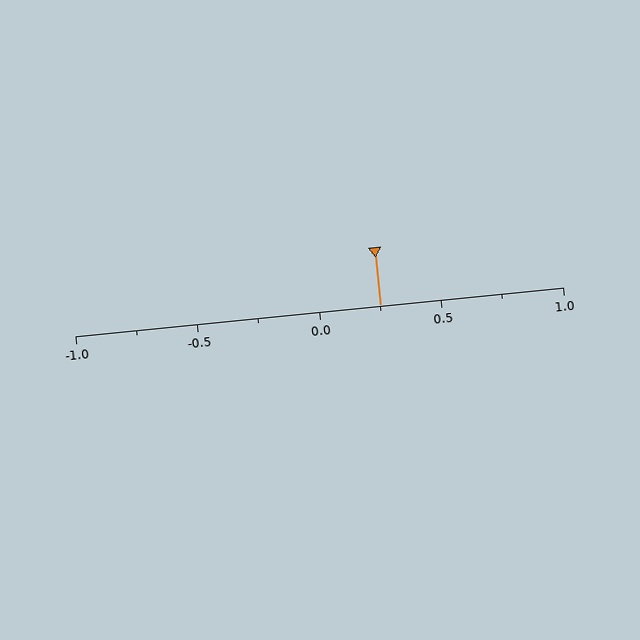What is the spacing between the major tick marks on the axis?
The major ticks are spaced 0.5 apart.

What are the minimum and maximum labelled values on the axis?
The axis runs from -1.0 to 1.0.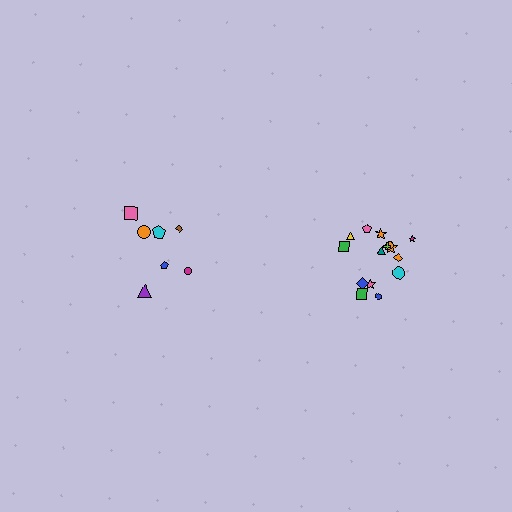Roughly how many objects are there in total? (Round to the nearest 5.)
Roughly 20 objects in total.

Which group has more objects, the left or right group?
The right group.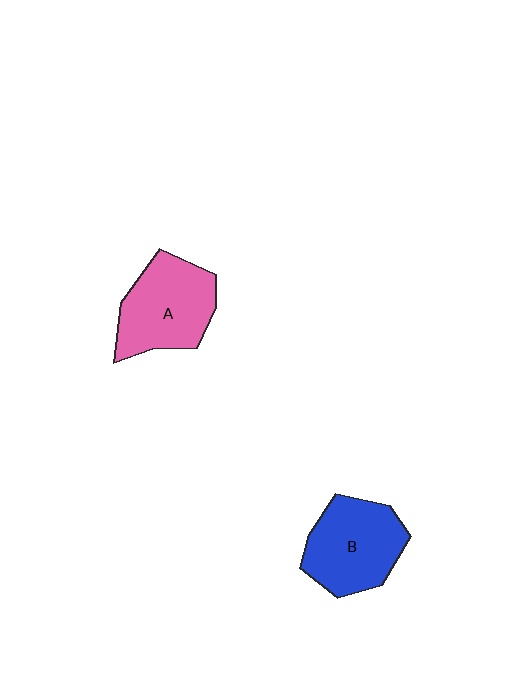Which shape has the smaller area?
Shape B (blue).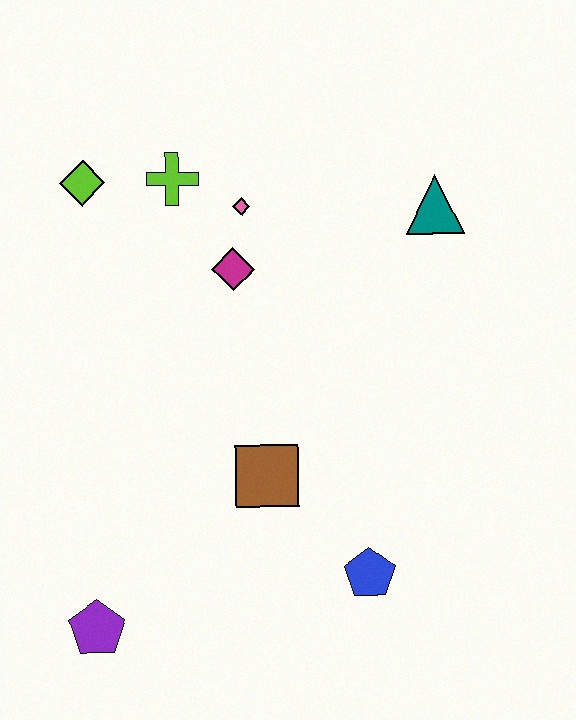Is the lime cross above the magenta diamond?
Yes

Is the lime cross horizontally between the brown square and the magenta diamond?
No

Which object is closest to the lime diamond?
The lime cross is closest to the lime diamond.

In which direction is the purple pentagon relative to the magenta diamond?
The purple pentagon is below the magenta diamond.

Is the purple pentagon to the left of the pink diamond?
Yes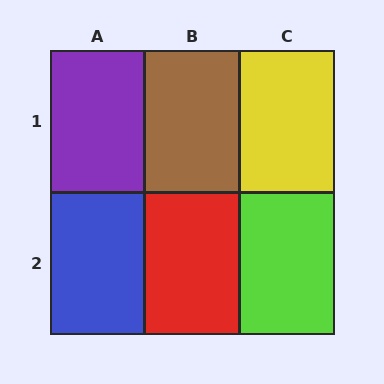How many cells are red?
1 cell is red.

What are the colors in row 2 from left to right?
Blue, red, lime.